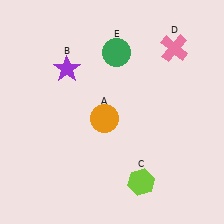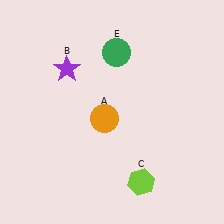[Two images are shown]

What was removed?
The pink cross (D) was removed in Image 2.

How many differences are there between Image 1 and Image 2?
There is 1 difference between the two images.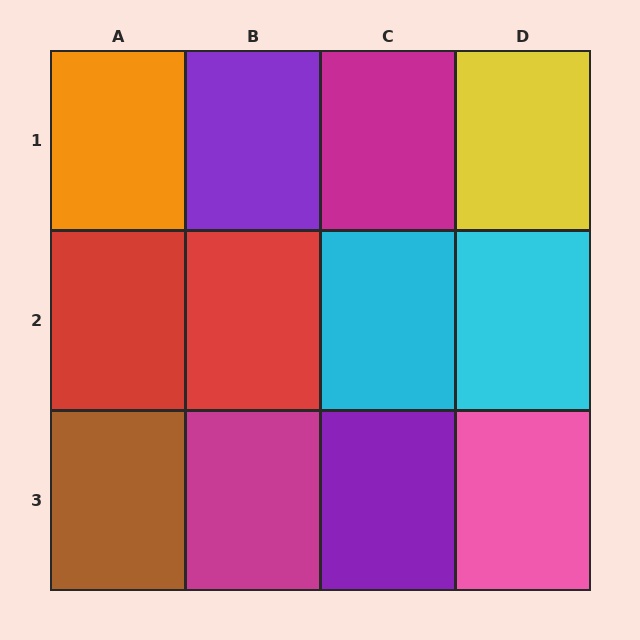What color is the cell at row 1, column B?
Purple.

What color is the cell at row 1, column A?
Orange.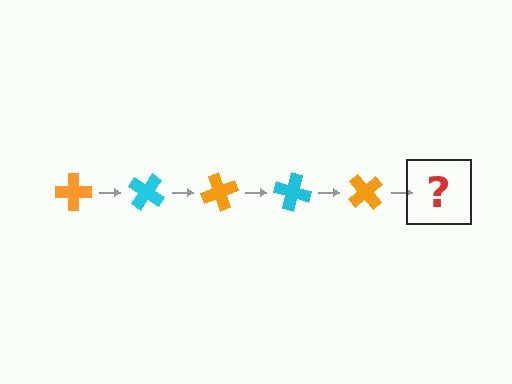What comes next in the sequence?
The next element should be a cyan cross, rotated 175 degrees from the start.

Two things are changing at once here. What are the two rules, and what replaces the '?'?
The two rules are that it rotates 35 degrees each step and the color cycles through orange and cyan. The '?' should be a cyan cross, rotated 175 degrees from the start.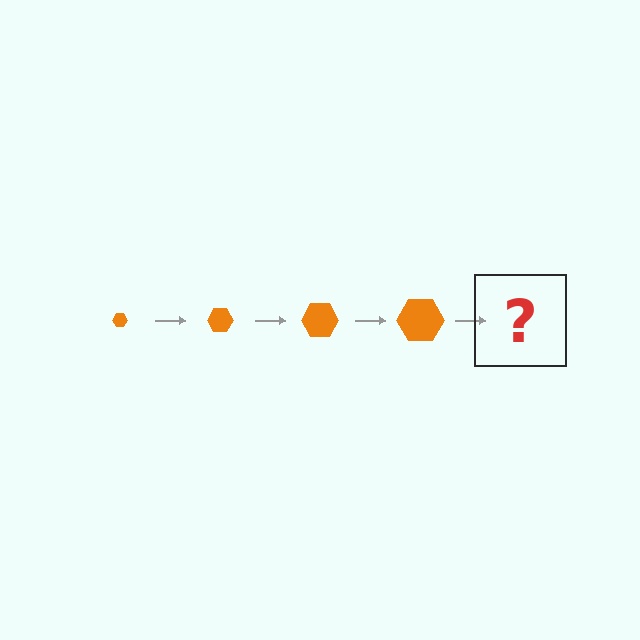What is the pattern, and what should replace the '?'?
The pattern is that the hexagon gets progressively larger each step. The '?' should be an orange hexagon, larger than the previous one.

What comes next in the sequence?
The next element should be an orange hexagon, larger than the previous one.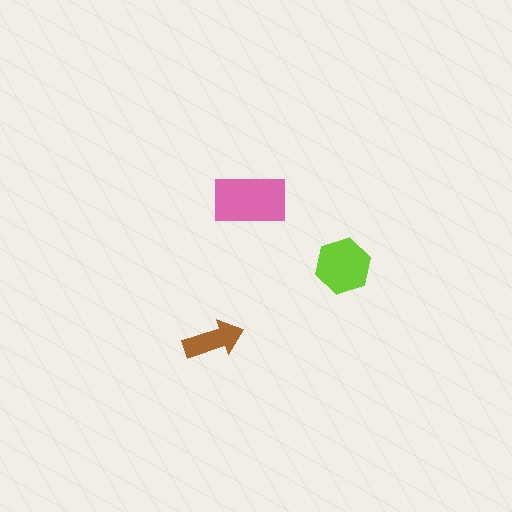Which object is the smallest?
The brown arrow.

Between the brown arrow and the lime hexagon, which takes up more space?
The lime hexagon.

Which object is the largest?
The pink rectangle.